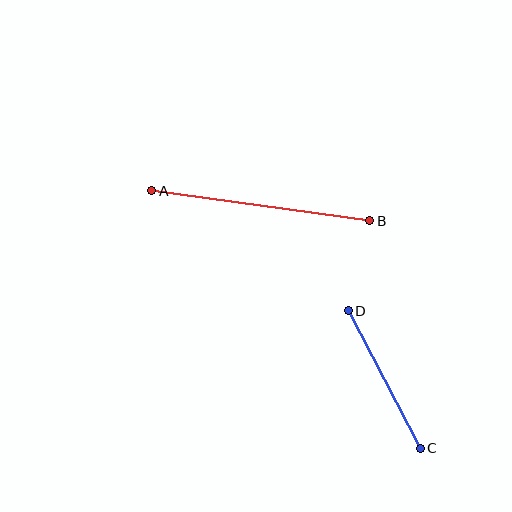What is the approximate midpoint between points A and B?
The midpoint is at approximately (261, 206) pixels.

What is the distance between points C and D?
The distance is approximately 155 pixels.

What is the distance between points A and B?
The distance is approximately 220 pixels.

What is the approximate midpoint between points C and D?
The midpoint is at approximately (384, 380) pixels.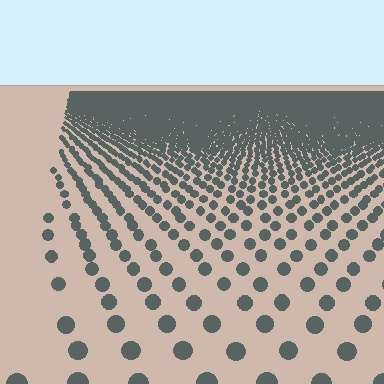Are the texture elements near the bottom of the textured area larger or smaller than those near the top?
Larger. Near the bottom, elements are closer to the viewer and appear at a bigger on-screen size.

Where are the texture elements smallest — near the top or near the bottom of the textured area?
Near the top.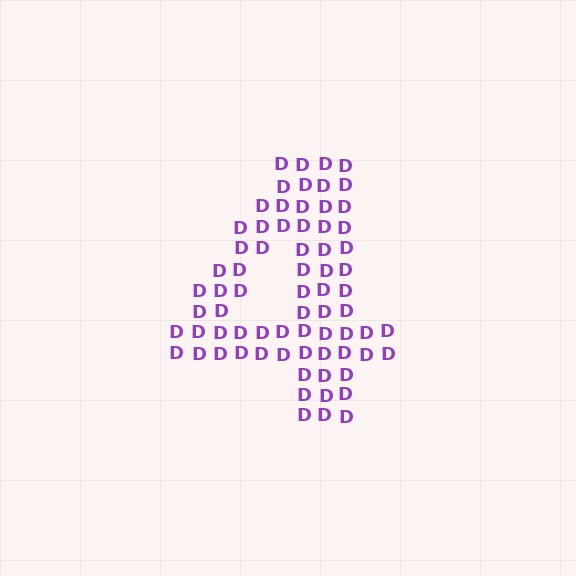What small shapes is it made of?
It is made of small letter D's.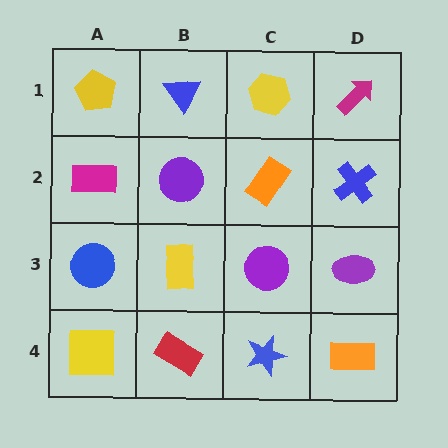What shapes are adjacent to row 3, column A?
A magenta rectangle (row 2, column A), a yellow square (row 4, column A), a yellow rectangle (row 3, column B).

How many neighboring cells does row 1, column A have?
2.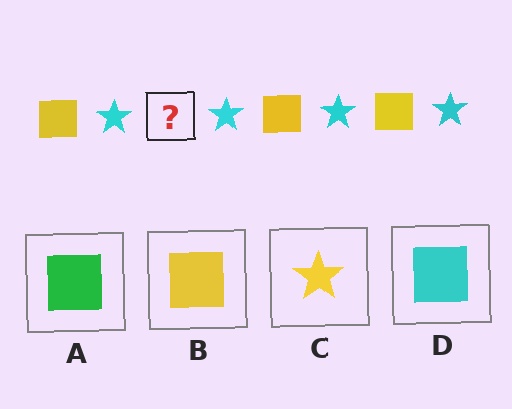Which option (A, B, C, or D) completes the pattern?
B.